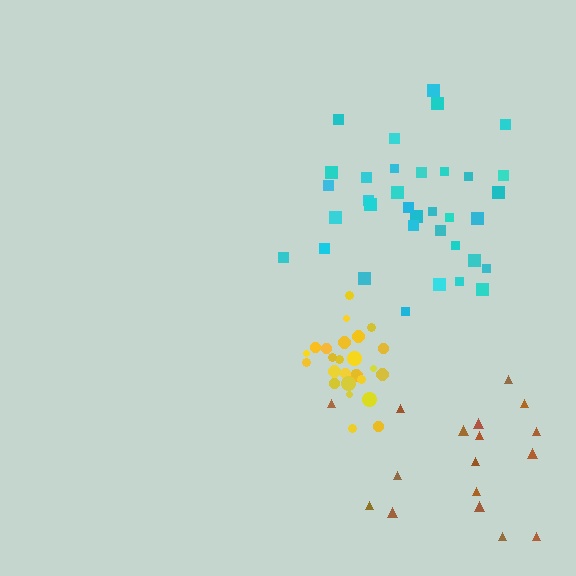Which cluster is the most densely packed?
Yellow.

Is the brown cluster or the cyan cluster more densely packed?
Cyan.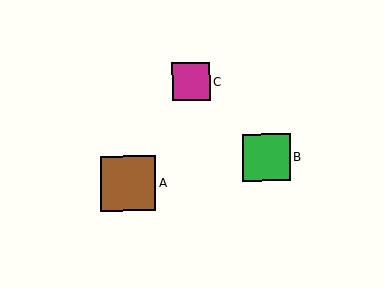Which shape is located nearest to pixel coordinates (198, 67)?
The magenta square (labeled C) at (191, 82) is nearest to that location.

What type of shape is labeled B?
Shape B is a green square.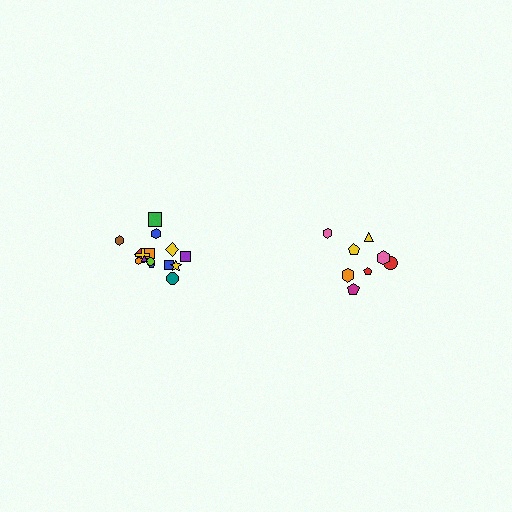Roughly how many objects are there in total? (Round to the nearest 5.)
Roughly 25 objects in total.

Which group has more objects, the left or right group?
The left group.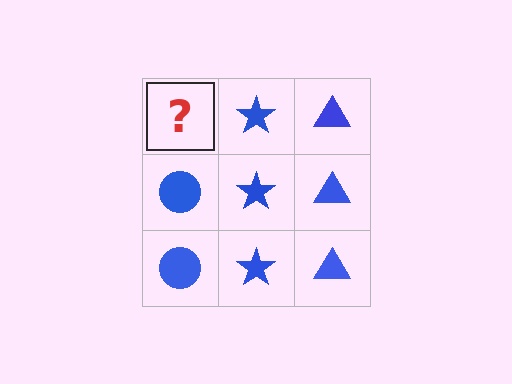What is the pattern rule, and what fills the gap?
The rule is that each column has a consistent shape. The gap should be filled with a blue circle.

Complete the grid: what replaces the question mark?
The question mark should be replaced with a blue circle.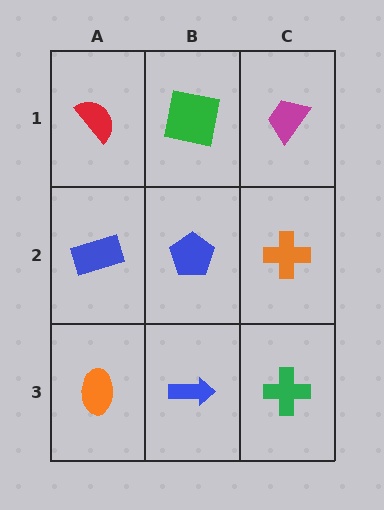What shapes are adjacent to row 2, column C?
A magenta trapezoid (row 1, column C), a green cross (row 3, column C), a blue pentagon (row 2, column B).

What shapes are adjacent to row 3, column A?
A blue rectangle (row 2, column A), a blue arrow (row 3, column B).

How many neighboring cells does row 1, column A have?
2.